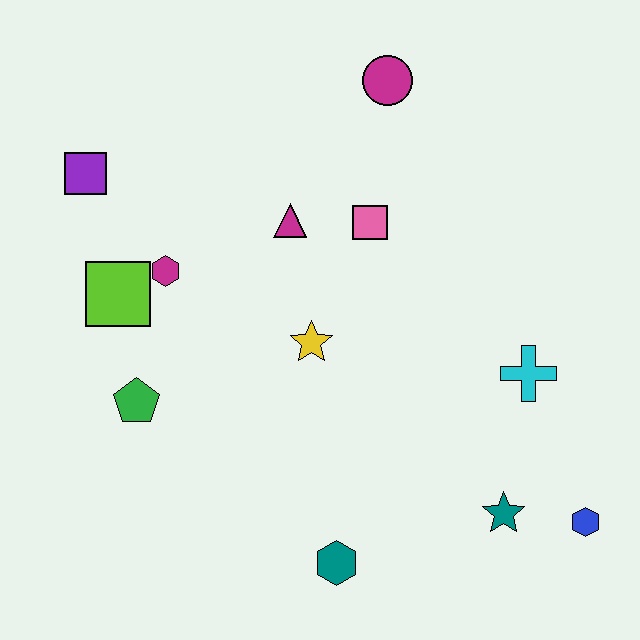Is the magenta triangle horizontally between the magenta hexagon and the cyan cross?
Yes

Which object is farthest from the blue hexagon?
The purple square is farthest from the blue hexagon.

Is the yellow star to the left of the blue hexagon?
Yes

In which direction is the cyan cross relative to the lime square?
The cyan cross is to the right of the lime square.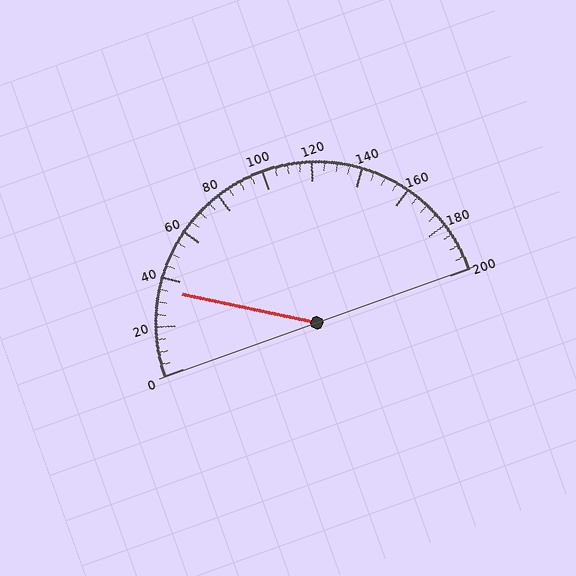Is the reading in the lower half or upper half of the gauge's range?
The reading is in the lower half of the range (0 to 200).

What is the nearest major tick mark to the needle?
The nearest major tick mark is 40.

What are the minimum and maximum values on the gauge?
The gauge ranges from 0 to 200.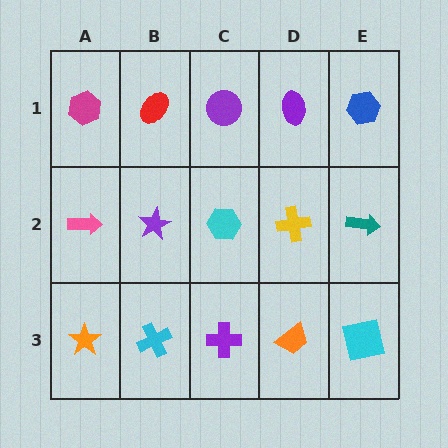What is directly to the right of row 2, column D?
A teal arrow.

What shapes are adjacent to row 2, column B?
A red ellipse (row 1, column B), a cyan cross (row 3, column B), a pink arrow (row 2, column A), a cyan hexagon (row 2, column C).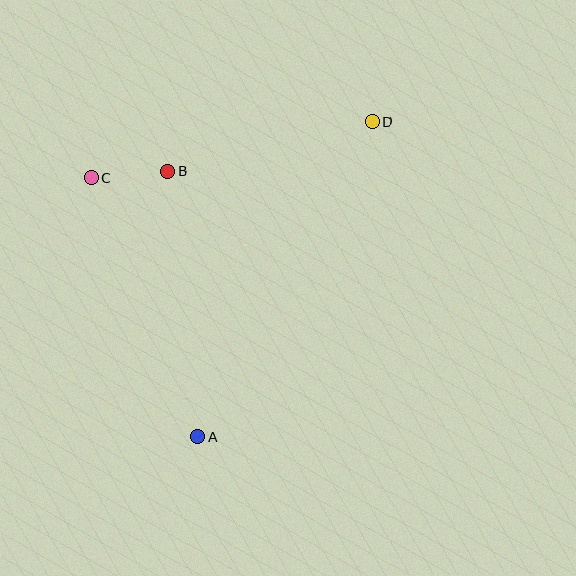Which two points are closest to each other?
Points B and C are closest to each other.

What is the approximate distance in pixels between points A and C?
The distance between A and C is approximately 280 pixels.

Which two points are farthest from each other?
Points A and D are farthest from each other.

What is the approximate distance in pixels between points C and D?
The distance between C and D is approximately 286 pixels.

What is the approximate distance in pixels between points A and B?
The distance between A and B is approximately 268 pixels.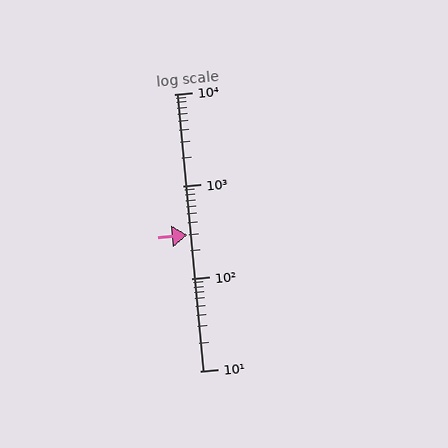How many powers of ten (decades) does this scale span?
The scale spans 3 decades, from 10 to 10000.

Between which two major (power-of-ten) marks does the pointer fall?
The pointer is between 100 and 1000.